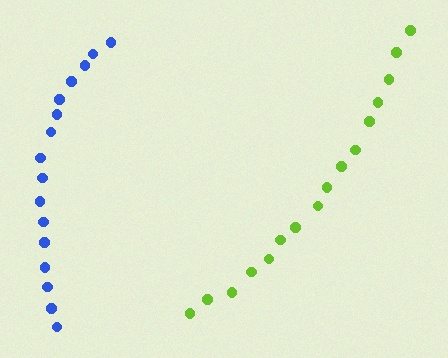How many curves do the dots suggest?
There are 2 distinct paths.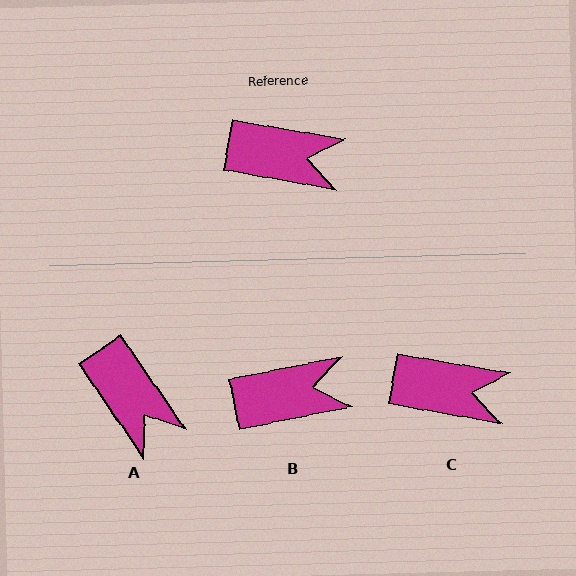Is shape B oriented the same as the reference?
No, it is off by about 21 degrees.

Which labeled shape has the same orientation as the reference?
C.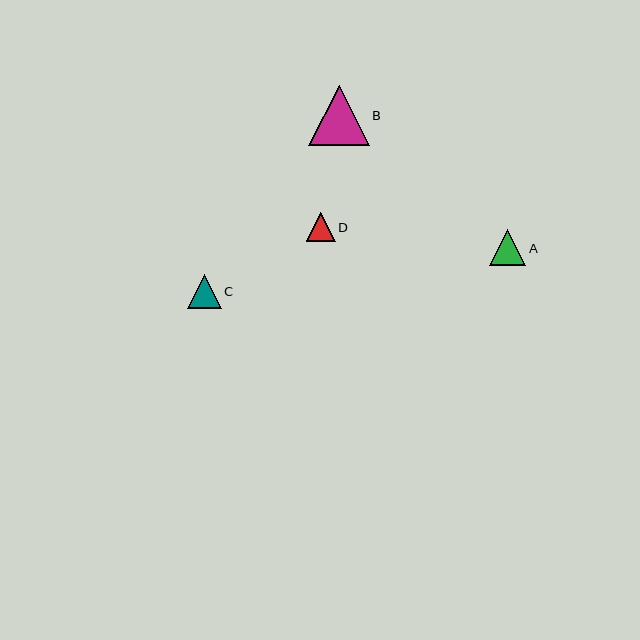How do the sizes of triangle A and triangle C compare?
Triangle A and triangle C are approximately the same size.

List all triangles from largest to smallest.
From largest to smallest: B, A, C, D.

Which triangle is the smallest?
Triangle D is the smallest with a size of approximately 29 pixels.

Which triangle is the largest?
Triangle B is the largest with a size of approximately 60 pixels.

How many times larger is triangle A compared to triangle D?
Triangle A is approximately 1.3 times the size of triangle D.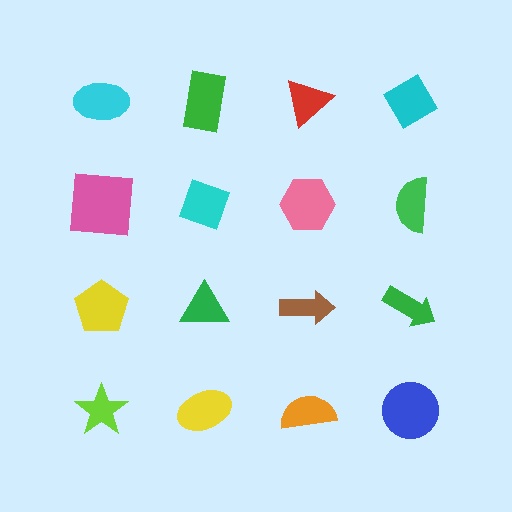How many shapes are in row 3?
4 shapes.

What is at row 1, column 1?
A cyan ellipse.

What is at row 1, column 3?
A red triangle.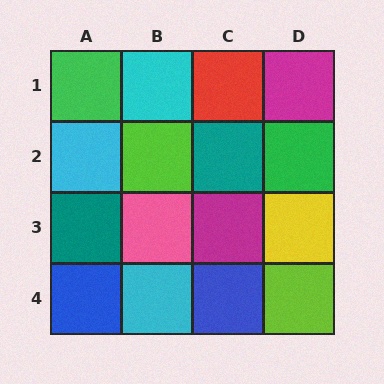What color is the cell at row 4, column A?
Blue.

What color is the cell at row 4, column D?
Lime.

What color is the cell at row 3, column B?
Pink.